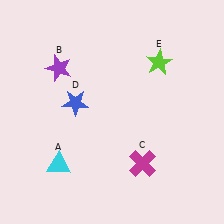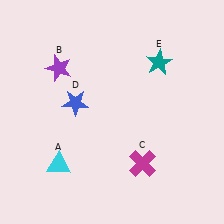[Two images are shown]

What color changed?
The star (E) changed from lime in Image 1 to teal in Image 2.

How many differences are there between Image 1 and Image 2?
There is 1 difference between the two images.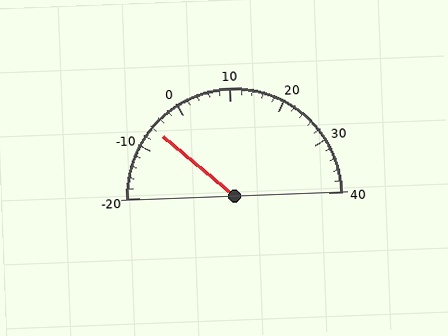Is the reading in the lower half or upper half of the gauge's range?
The reading is in the lower half of the range (-20 to 40).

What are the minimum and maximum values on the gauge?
The gauge ranges from -20 to 40.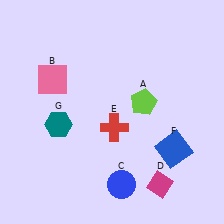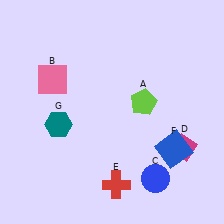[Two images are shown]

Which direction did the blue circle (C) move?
The blue circle (C) moved right.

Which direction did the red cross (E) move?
The red cross (E) moved down.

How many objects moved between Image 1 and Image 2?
3 objects moved between the two images.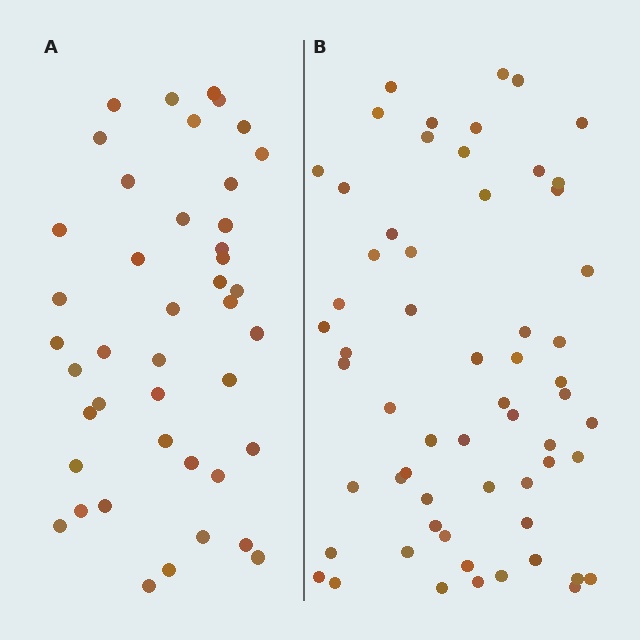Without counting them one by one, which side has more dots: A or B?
Region B (the right region) has more dots.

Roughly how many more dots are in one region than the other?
Region B has approximately 15 more dots than region A.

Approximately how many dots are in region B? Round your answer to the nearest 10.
About 60 dots.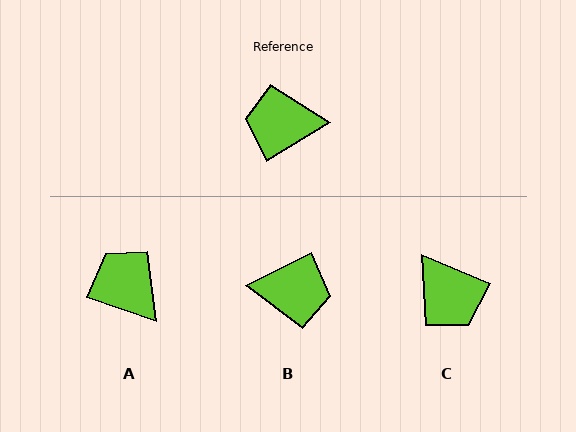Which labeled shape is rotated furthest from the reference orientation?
B, about 176 degrees away.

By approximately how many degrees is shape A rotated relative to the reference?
Approximately 50 degrees clockwise.